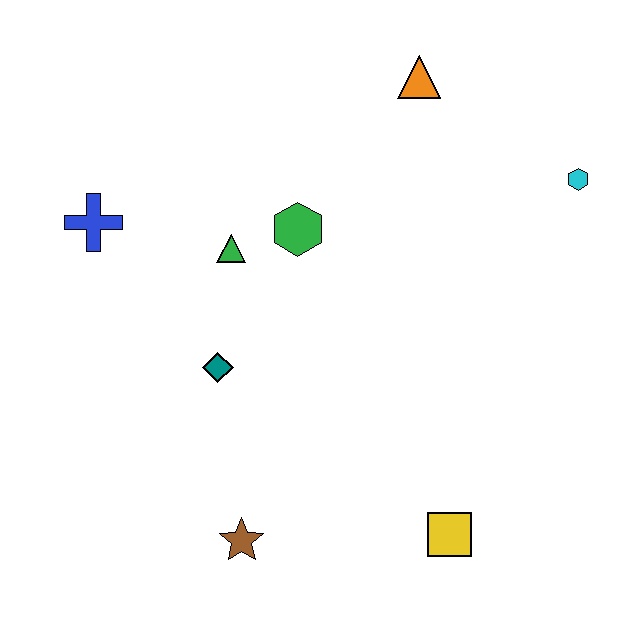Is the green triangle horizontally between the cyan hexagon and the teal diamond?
Yes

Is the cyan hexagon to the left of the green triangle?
No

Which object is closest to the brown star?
The teal diamond is closest to the brown star.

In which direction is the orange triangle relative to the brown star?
The orange triangle is above the brown star.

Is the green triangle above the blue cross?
No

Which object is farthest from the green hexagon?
The yellow square is farthest from the green hexagon.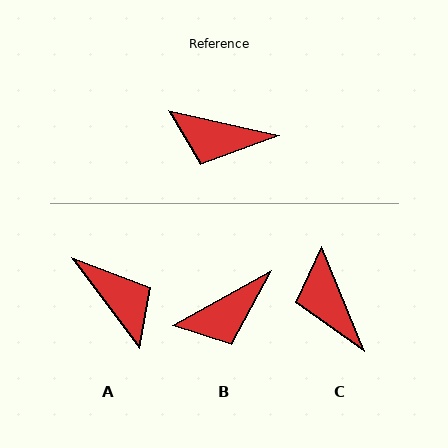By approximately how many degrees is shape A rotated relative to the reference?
Approximately 139 degrees counter-clockwise.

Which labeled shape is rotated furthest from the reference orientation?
A, about 139 degrees away.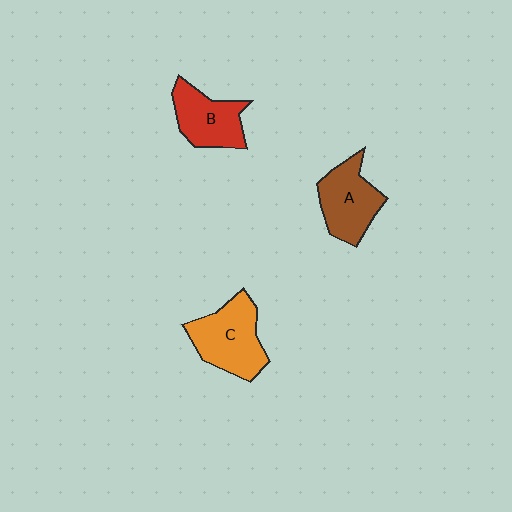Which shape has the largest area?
Shape C (orange).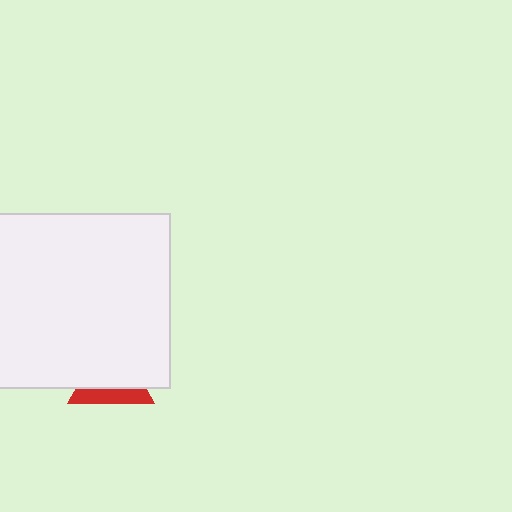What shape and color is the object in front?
The object in front is a white square.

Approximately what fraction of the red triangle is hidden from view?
Roughly 67% of the red triangle is hidden behind the white square.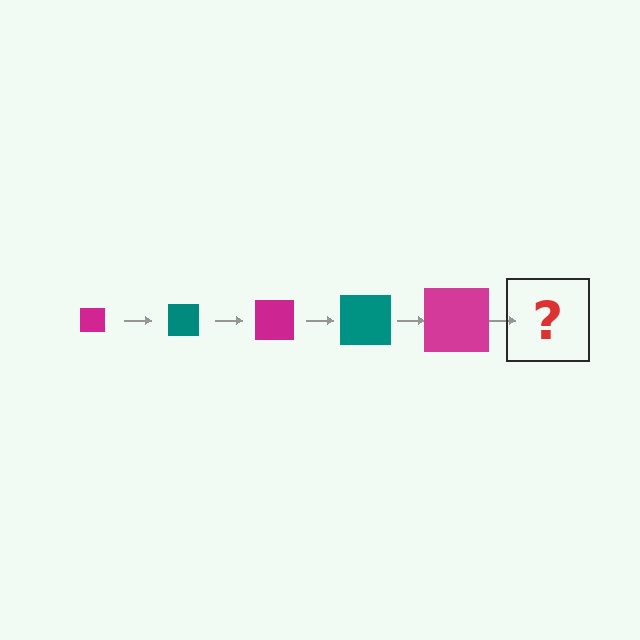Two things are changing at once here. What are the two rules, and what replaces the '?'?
The two rules are that the square grows larger each step and the color cycles through magenta and teal. The '?' should be a teal square, larger than the previous one.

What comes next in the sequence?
The next element should be a teal square, larger than the previous one.